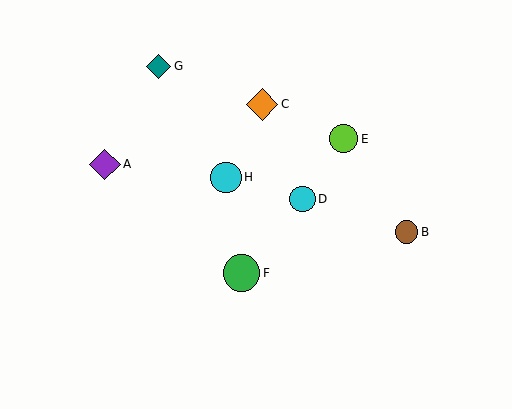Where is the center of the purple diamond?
The center of the purple diamond is at (105, 164).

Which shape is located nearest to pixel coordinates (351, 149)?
The lime circle (labeled E) at (344, 139) is nearest to that location.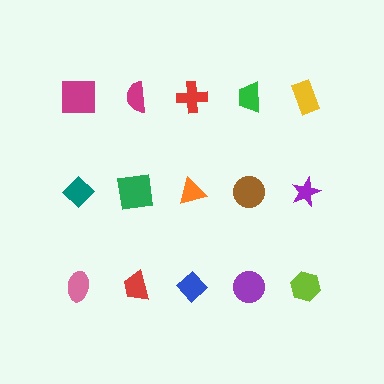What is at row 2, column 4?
A brown circle.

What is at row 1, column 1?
A magenta square.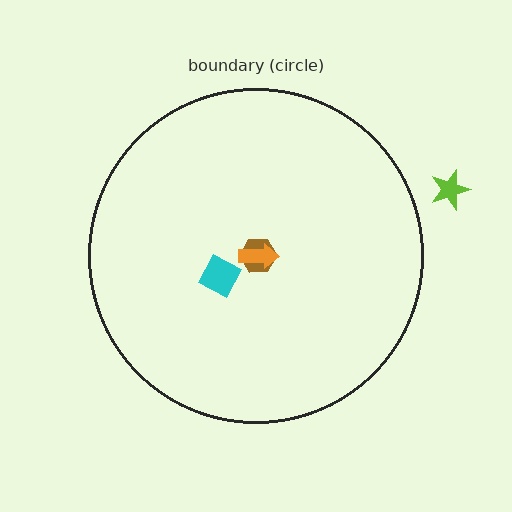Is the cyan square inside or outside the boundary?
Inside.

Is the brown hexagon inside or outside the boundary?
Inside.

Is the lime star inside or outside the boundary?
Outside.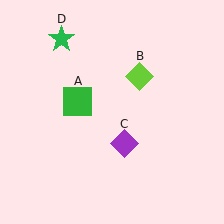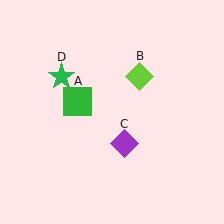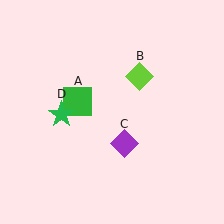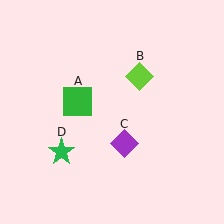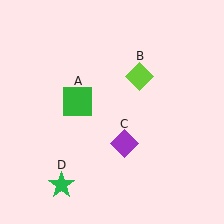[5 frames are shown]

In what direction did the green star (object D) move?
The green star (object D) moved down.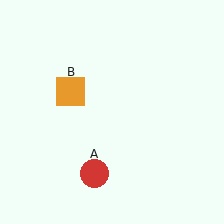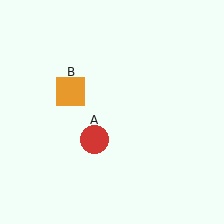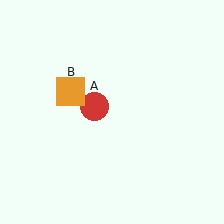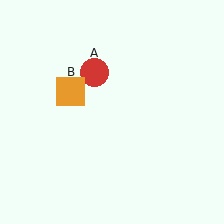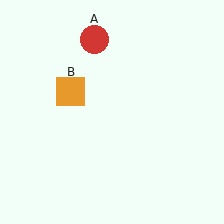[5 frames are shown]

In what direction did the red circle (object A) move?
The red circle (object A) moved up.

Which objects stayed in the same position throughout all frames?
Orange square (object B) remained stationary.